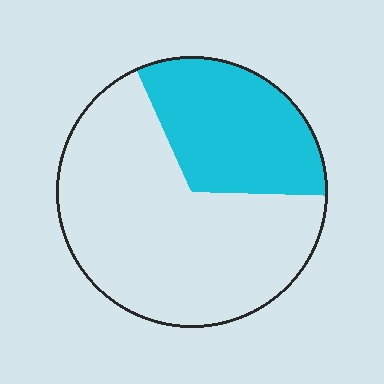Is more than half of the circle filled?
No.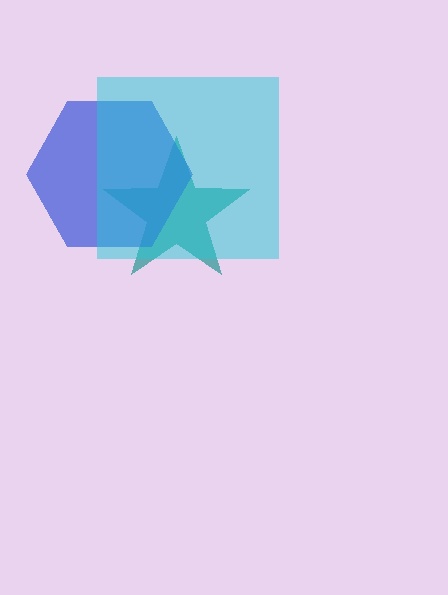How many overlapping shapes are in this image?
There are 3 overlapping shapes in the image.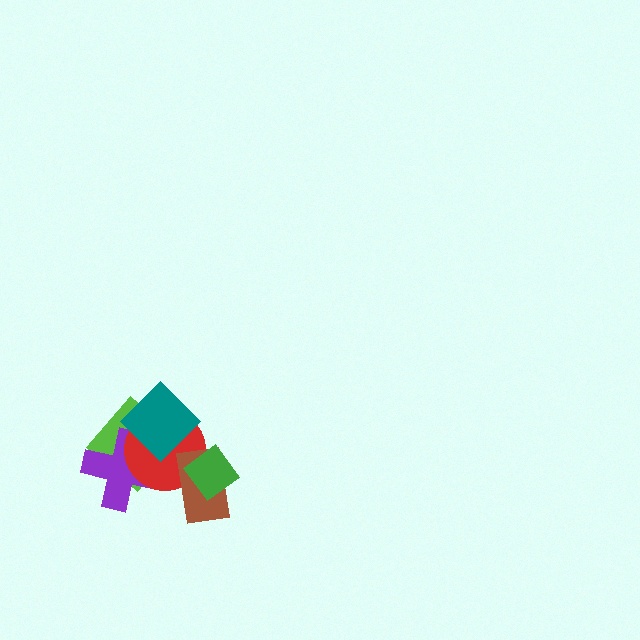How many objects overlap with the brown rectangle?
2 objects overlap with the brown rectangle.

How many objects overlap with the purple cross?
3 objects overlap with the purple cross.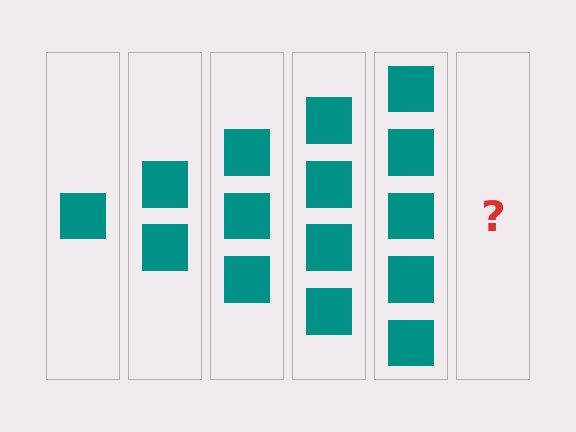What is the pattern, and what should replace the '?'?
The pattern is that each step adds one more square. The '?' should be 6 squares.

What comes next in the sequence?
The next element should be 6 squares.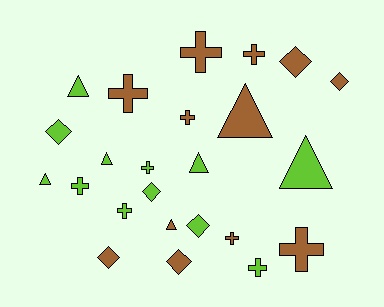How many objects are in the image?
There are 24 objects.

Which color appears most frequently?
Brown, with 12 objects.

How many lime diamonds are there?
There are 3 lime diamonds.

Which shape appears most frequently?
Cross, with 10 objects.